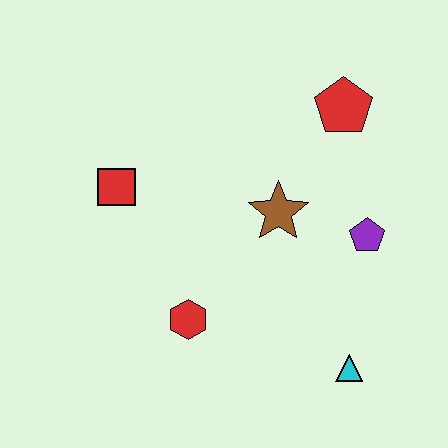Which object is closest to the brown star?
The purple pentagon is closest to the brown star.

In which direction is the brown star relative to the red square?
The brown star is to the right of the red square.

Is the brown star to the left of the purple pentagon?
Yes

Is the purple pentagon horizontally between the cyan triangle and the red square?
No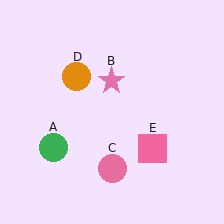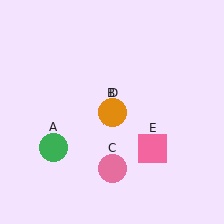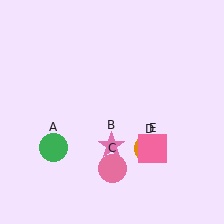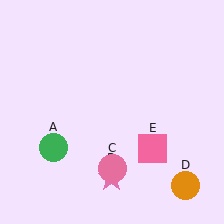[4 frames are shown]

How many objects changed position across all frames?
2 objects changed position: pink star (object B), orange circle (object D).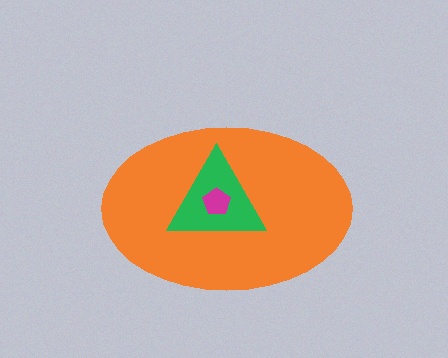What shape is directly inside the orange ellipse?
The green triangle.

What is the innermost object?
The magenta pentagon.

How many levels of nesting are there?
3.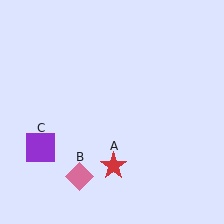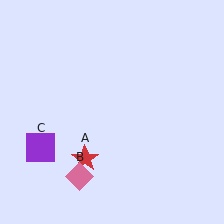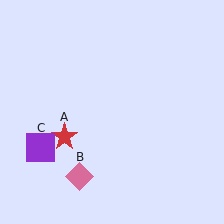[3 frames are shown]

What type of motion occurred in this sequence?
The red star (object A) rotated clockwise around the center of the scene.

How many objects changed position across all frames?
1 object changed position: red star (object A).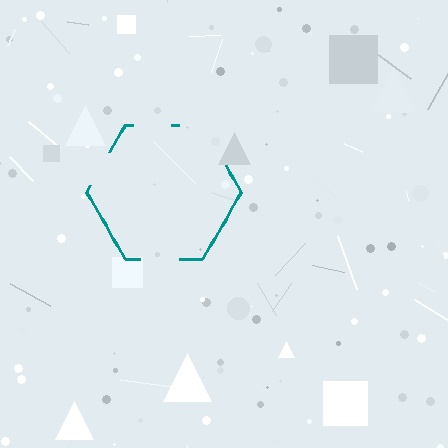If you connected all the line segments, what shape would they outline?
They would outline a hexagon.